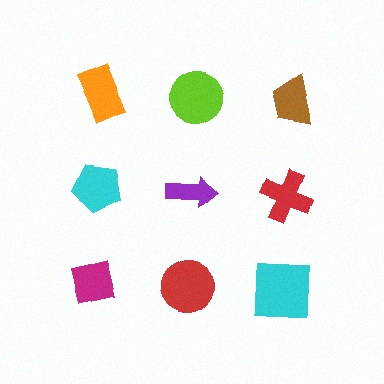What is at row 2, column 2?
A purple arrow.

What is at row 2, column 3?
A red cross.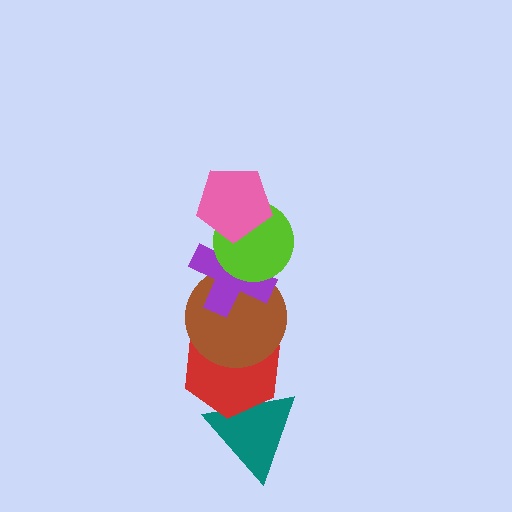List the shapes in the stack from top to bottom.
From top to bottom: the pink pentagon, the lime circle, the purple cross, the brown circle, the red hexagon, the teal triangle.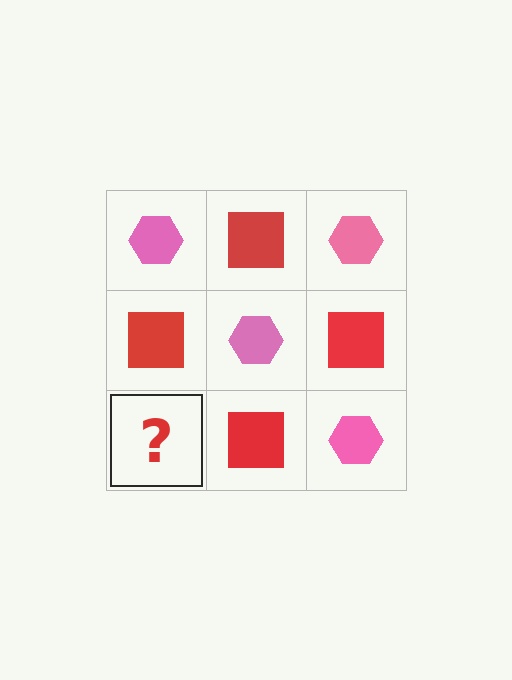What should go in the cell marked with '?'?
The missing cell should contain a pink hexagon.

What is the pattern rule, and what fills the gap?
The rule is that it alternates pink hexagon and red square in a checkerboard pattern. The gap should be filled with a pink hexagon.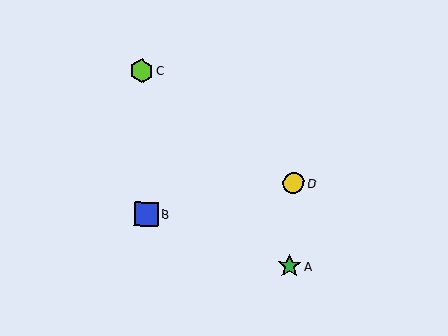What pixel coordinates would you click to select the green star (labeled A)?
Click at (290, 266) to select the green star A.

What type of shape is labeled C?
Shape C is a lime hexagon.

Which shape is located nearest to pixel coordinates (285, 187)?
The yellow circle (labeled D) at (294, 183) is nearest to that location.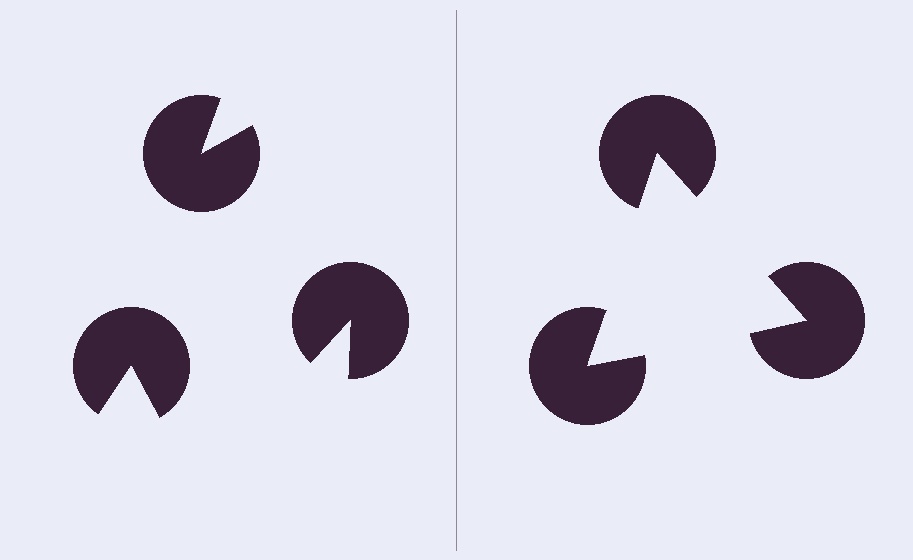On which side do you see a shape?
An illusory triangle appears on the right side. On the left side the wedge cuts are rotated, so no coherent shape forms.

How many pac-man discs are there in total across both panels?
6 — 3 on each side.